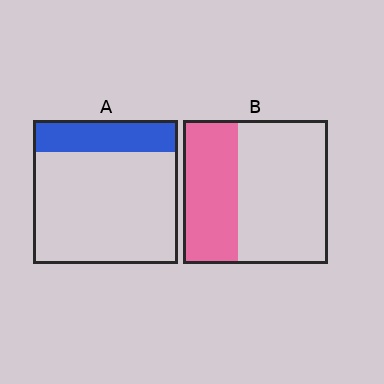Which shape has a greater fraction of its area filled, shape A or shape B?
Shape B.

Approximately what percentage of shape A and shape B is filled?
A is approximately 20% and B is approximately 40%.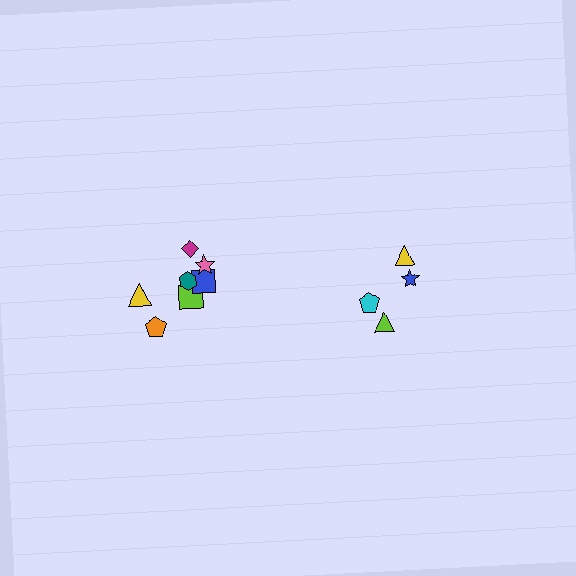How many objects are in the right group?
There are 4 objects.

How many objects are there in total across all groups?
There are 11 objects.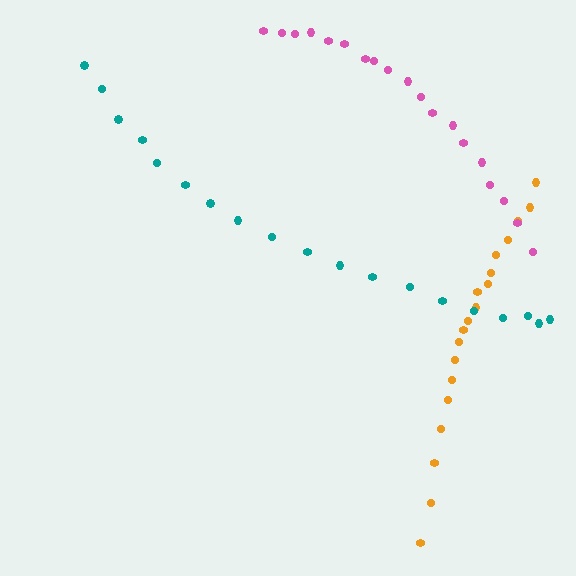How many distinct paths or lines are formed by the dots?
There are 3 distinct paths.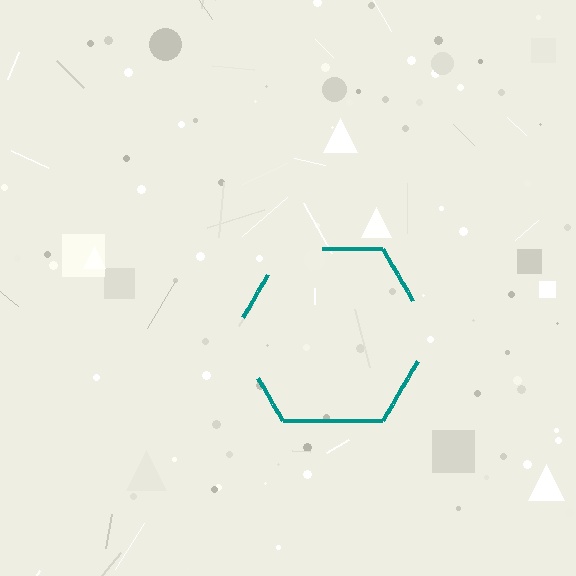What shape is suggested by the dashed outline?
The dashed outline suggests a hexagon.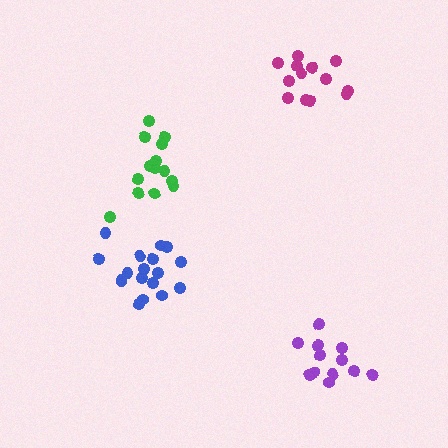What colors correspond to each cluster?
The clusters are colored: green, blue, purple, magenta.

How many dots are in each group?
Group 1: 15 dots, Group 2: 18 dots, Group 3: 12 dots, Group 4: 13 dots (58 total).